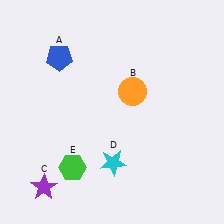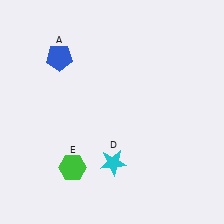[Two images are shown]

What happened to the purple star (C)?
The purple star (C) was removed in Image 2. It was in the bottom-left area of Image 1.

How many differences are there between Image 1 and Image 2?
There are 2 differences between the two images.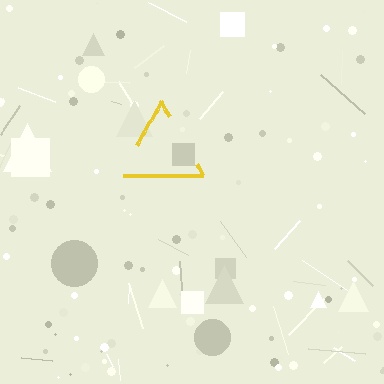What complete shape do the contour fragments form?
The contour fragments form a triangle.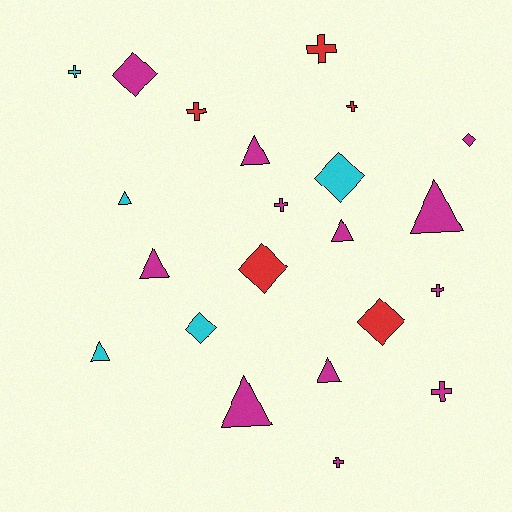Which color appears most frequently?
Magenta, with 12 objects.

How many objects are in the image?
There are 22 objects.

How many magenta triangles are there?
There are 6 magenta triangles.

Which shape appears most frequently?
Cross, with 8 objects.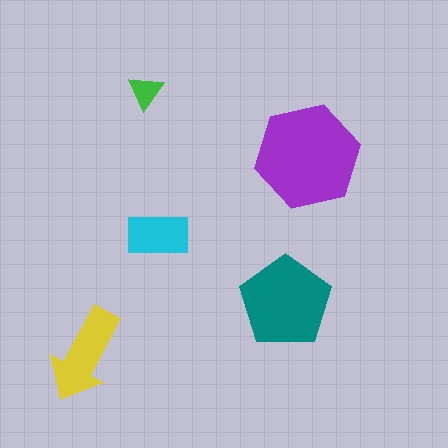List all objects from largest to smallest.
The purple hexagon, the teal pentagon, the yellow arrow, the cyan rectangle, the green triangle.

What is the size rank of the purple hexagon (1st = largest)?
1st.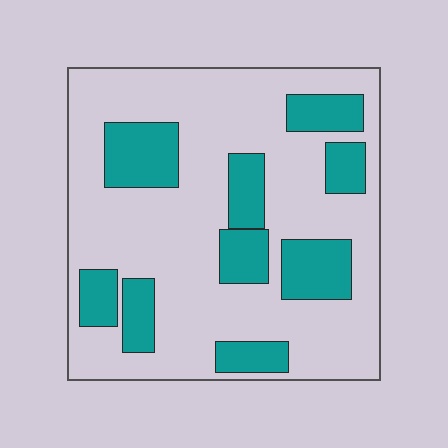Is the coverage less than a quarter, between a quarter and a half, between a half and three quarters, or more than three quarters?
Between a quarter and a half.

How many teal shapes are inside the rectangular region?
9.